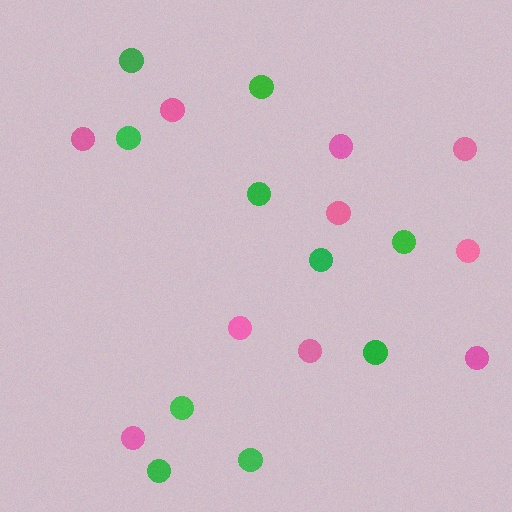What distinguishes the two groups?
There are 2 groups: one group of green circles (10) and one group of pink circles (10).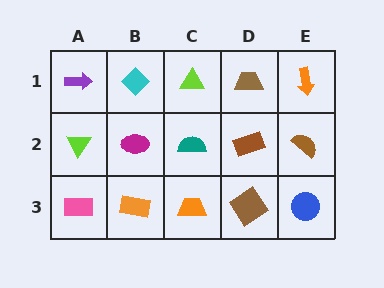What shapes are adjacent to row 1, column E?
A brown semicircle (row 2, column E), a brown trapezoid (row 1, column D).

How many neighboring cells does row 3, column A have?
2.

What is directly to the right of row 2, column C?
A brown rectangle.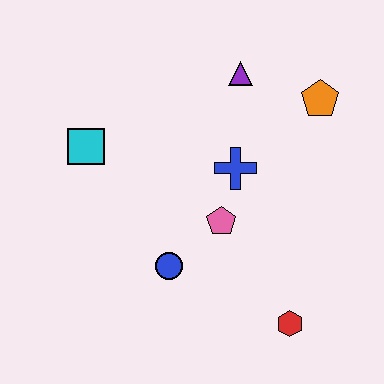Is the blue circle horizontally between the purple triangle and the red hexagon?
No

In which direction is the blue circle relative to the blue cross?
The blue circle is below the blue cross.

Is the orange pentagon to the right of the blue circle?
Yes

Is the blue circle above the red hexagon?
Yes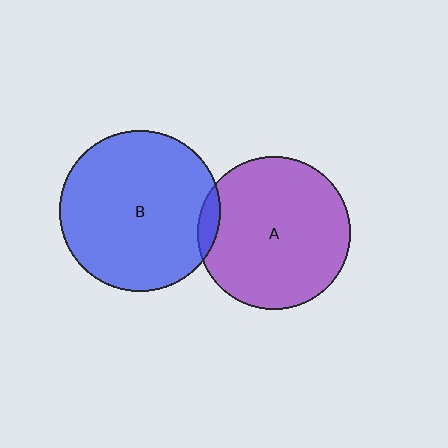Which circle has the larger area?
Circle B (blue).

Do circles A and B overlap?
Yes.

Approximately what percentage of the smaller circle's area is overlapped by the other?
Approximately 5%.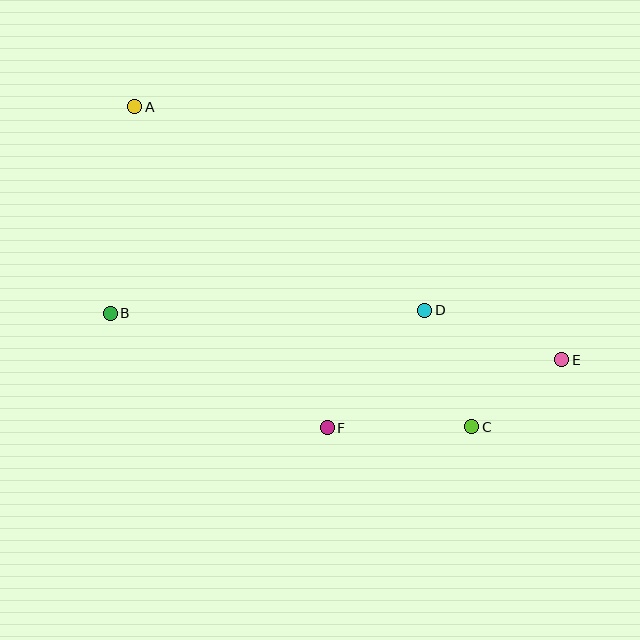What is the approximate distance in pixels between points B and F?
The distance between B and F is approximately 246 pixels.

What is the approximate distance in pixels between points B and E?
The distance between B and E is approximately 454 pixels.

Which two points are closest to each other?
Points C and E are closest to each other.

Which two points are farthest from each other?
Points A and E are farthest from each other.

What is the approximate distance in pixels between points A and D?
The distance between A and D is approximately 354 pixels.